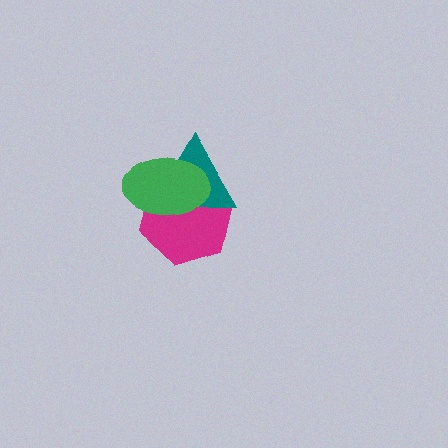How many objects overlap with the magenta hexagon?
2 objects overlap with the magenta hexagon.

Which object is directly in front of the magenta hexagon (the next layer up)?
The teal triangle is directly in front of the magenta hexagon.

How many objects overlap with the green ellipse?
2 objects overlap with the green ellipse.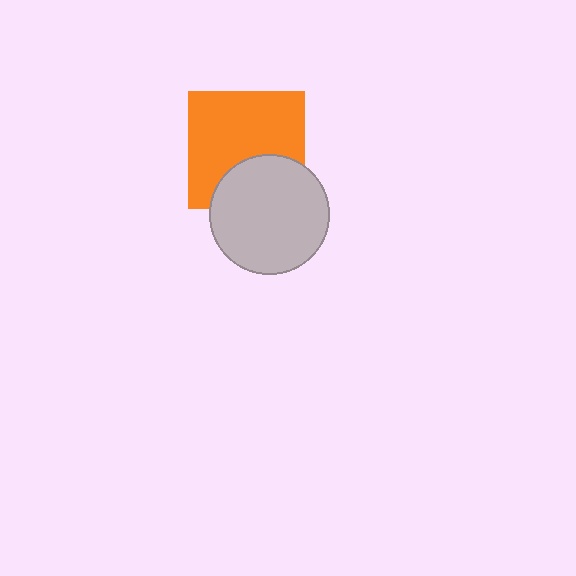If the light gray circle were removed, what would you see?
You would see the complete orange square.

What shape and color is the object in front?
The object in front is a light gray circle.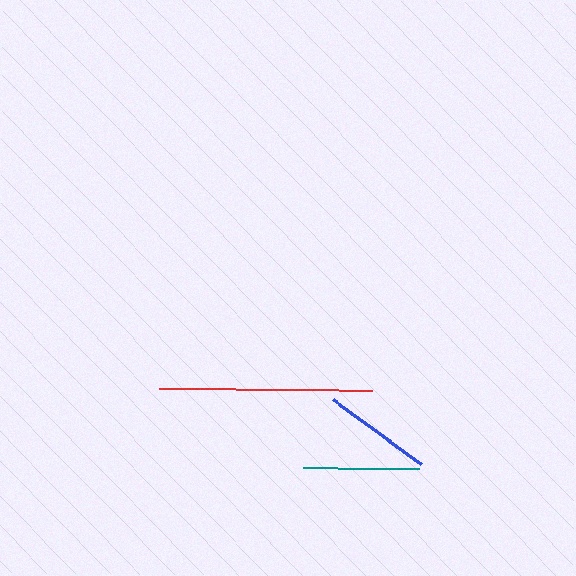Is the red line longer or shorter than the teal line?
The red line is longer than the teal line.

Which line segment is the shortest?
The blue line is the shortest at approximately 109 pixels.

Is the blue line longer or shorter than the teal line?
The teal line is longer than the blue line.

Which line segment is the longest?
The red line is the longest at approximately 213 pixels.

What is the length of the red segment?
The red segment is approximately 213 pixels long.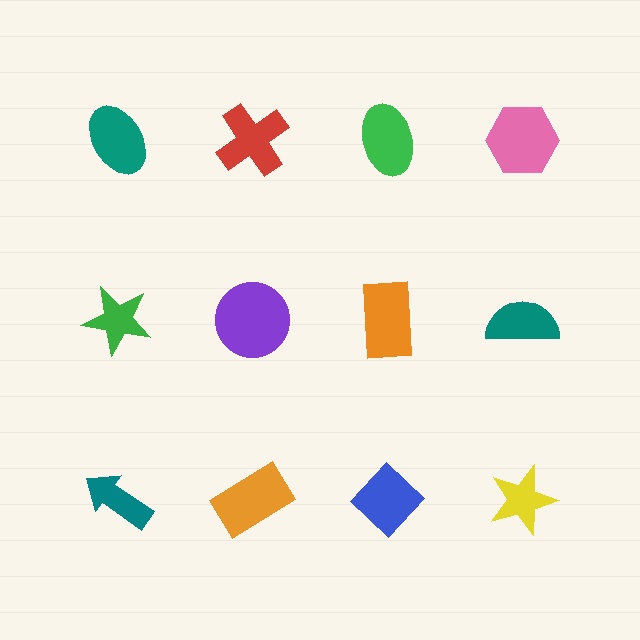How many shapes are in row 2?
4 shapes.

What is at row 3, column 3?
A blue diamond.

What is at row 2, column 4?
A teal semicircle.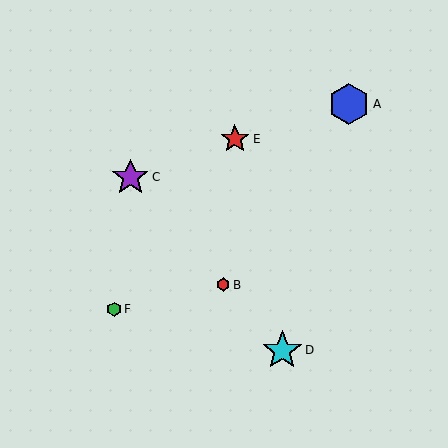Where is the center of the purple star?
The center of the purple star is at (130, 177).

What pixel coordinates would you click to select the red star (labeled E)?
Click at (235, 139) to select the red star E.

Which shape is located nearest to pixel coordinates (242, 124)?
The red star (labeled E) at (235, 139) is nearest to that location.